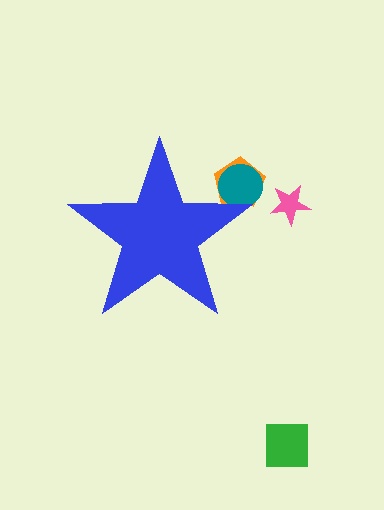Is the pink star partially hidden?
No, the pink star is fully visible.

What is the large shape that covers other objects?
A blue star.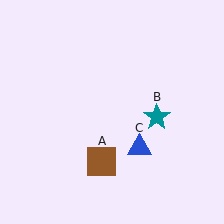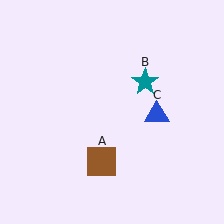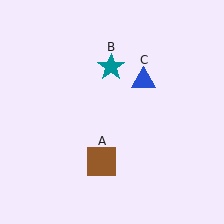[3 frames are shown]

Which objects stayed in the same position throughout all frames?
Brown square (object A) remained stationary.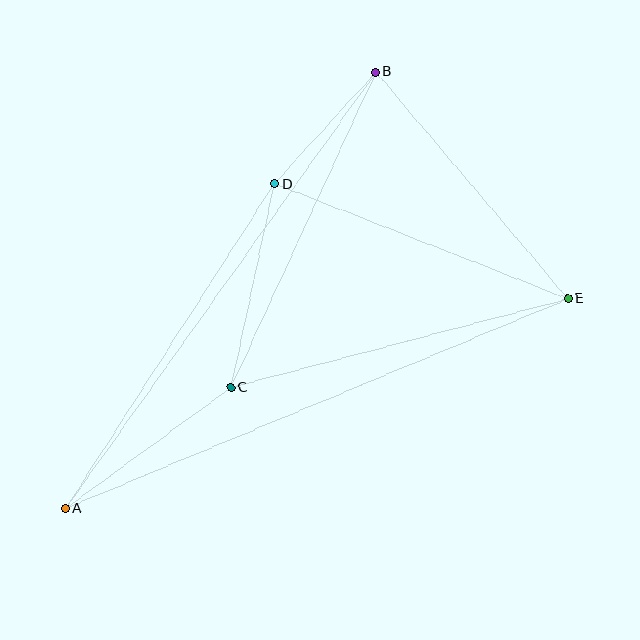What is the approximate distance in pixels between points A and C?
The distance between A and C is approximately 205 pixels.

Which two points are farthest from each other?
Points A and E are farthest from each other.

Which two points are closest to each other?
Points B and D are closest to each other.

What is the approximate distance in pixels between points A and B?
The distance between A and B is approximately 535 pixels.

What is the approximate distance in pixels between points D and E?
The distance between D and E is approximately 315 pixels.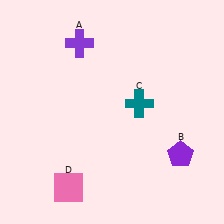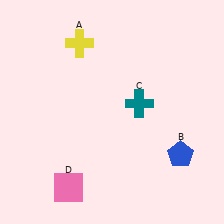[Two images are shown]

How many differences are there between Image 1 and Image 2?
There are 2 differences between the two images.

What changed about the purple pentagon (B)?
In Image 1, B is purple. In Image 2, it changed to blue.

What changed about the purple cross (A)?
In Image 1, A is purple. In Image 2, it changed to yellow.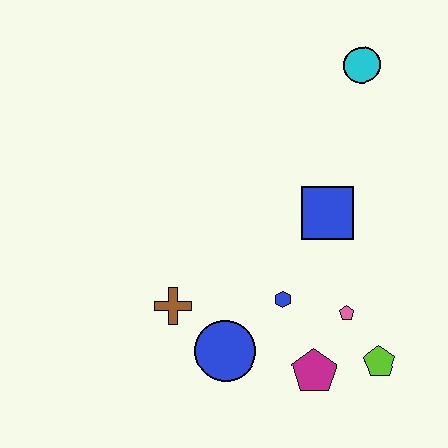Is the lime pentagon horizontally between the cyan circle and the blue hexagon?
No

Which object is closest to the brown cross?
The blue circle is closest to the brown cross.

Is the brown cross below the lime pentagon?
No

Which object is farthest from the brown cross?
The cyan circle is farthest from the brown cross.